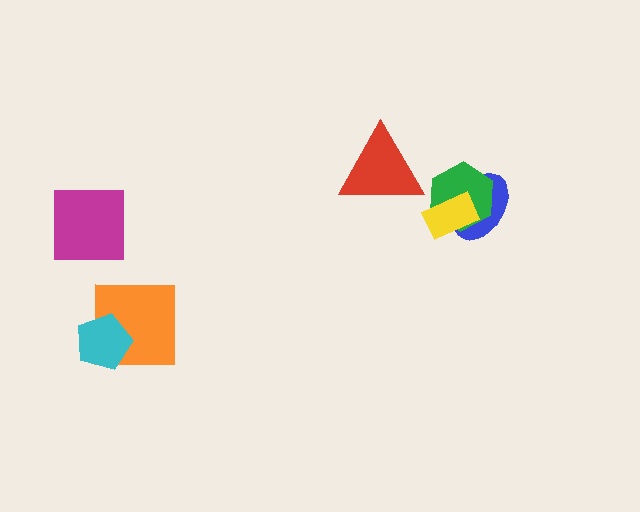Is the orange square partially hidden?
Yes, it is partially covered by another shape.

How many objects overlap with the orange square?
1 object overlaps with the orange square.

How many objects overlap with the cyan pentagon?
1 object overlaps with the cyan pentagon.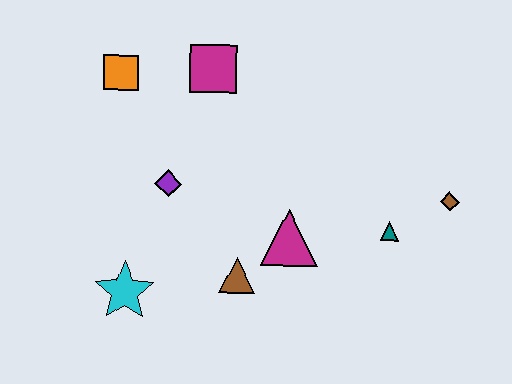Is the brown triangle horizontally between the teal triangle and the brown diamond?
No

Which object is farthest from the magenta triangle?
The orange square is farthest from the magenta triangle.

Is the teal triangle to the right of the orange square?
Yes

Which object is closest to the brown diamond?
The teal triangle is closest to the brown diamond.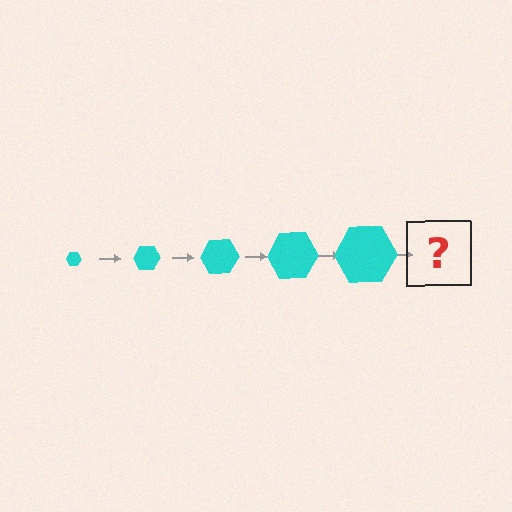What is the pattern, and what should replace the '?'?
The pattern is that the hexagon gets progressively larger each step. The '?' should be a cyan hexagon, larger than the previous one.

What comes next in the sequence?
The next element should be a cyan hexagon, larger than the previous one.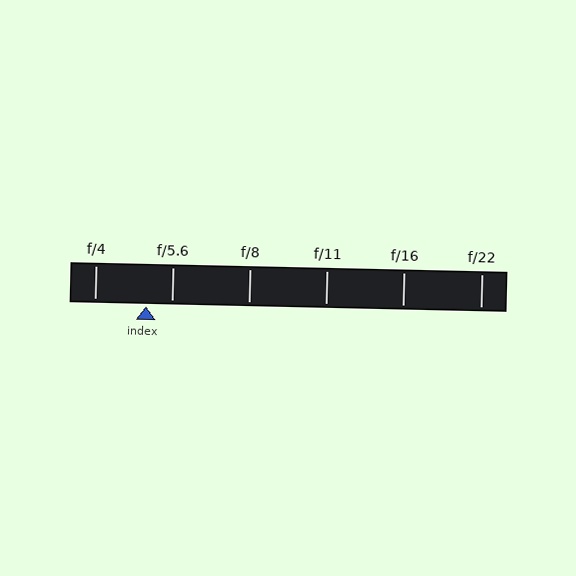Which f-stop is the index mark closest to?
The index mark is closest to f/5.6.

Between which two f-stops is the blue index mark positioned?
The index mark is between f/4 and f/5.6.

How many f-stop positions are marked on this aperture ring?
There are 6 f-stop positions marked.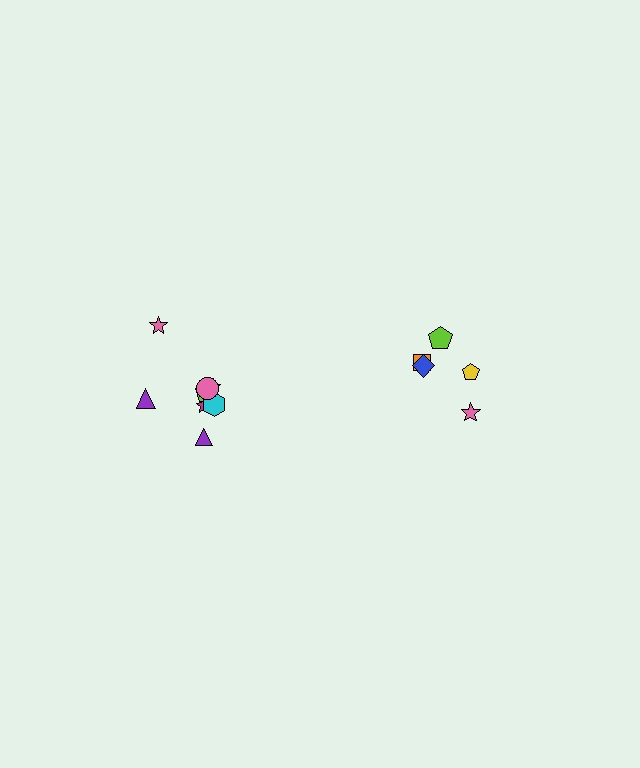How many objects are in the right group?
There are 5 objects.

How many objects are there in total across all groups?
There are 13 objects.